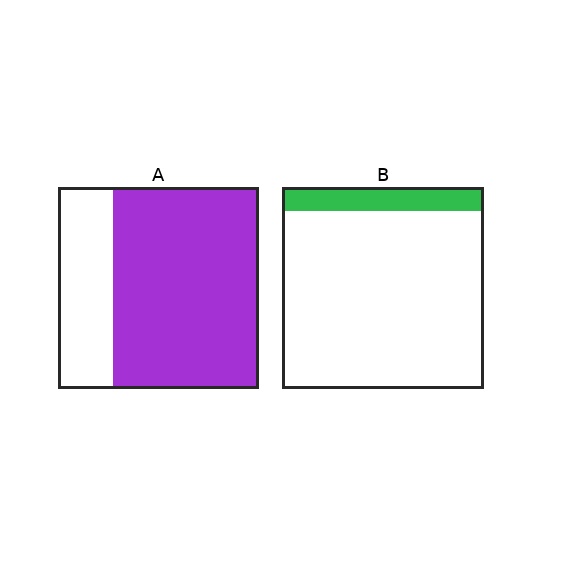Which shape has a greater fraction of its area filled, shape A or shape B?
Shape A.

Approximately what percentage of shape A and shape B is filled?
A is approximately 75% and B is approximately 10%.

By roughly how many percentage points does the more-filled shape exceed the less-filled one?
By roughly 60 percentage points (A over B).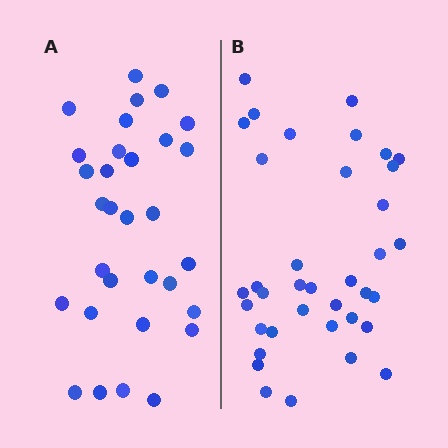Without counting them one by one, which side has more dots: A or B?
Region B (the right region) has more dots.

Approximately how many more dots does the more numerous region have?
Region B has about 6 more dots than region A.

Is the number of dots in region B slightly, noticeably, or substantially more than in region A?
Region B has only slightly more — the two regions are fairly close. The ratio is roughly 1.2 to 1.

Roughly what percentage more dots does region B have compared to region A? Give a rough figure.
About 20% more.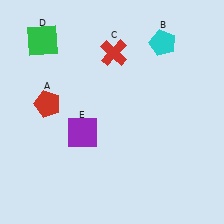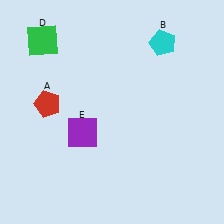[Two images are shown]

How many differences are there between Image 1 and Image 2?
There is 1 difference between the two images.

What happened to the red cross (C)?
The red cross (C) was removed in Image 2. It was in the top-right area of Image 1.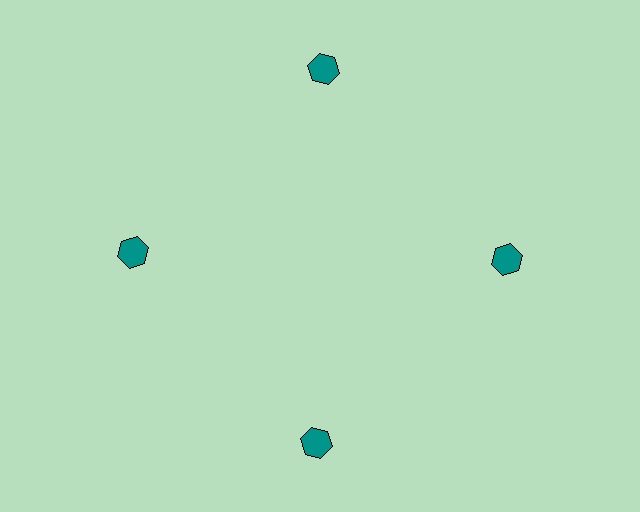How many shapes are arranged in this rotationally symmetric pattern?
There are 4 shapes, arranged in 4 groups of 1.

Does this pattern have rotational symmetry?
Yes, this pattern has 4-fold rotational symmetry. It looks the same after rotating 90 degrees around the center.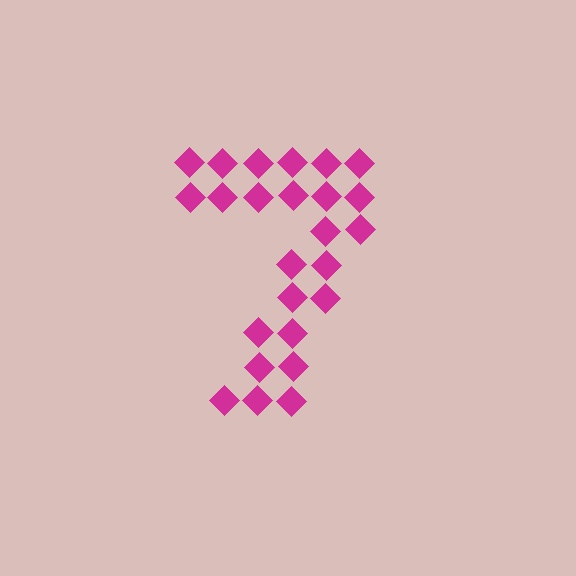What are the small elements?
The small elements are diamonds.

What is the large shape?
The large shape is the digit 7.